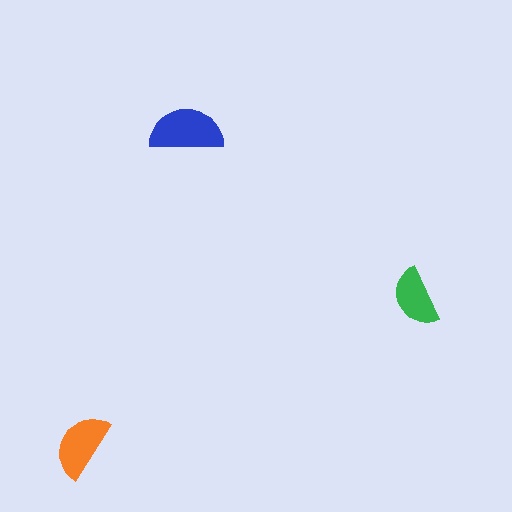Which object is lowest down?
The orange semicircle is bottommost.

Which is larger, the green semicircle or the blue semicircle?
The blue one.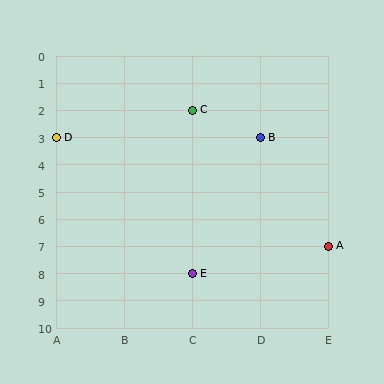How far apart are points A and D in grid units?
Points A and D are 4 columns and 4 rows apart (about 5.7 grid units diagonally).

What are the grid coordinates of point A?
Point A is at grid coordinates (E, 7).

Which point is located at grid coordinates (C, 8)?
Point E is at (C, 8).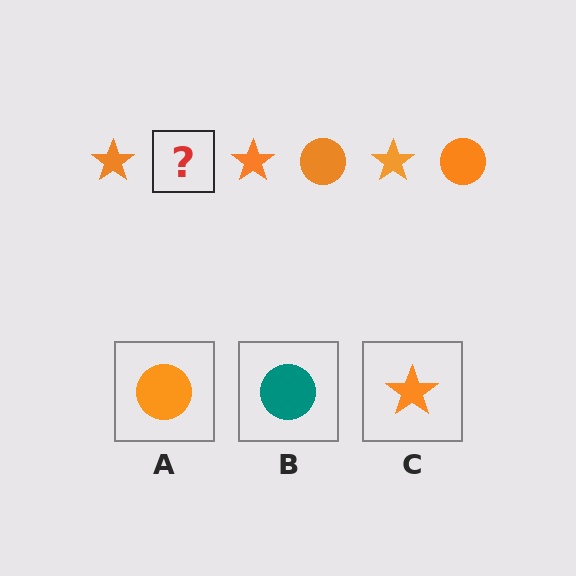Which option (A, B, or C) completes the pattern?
A.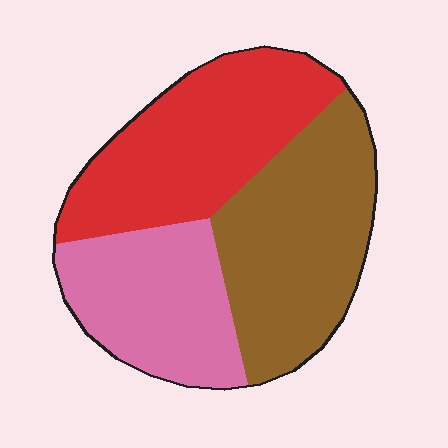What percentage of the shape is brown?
Brown covers 37% of the shape.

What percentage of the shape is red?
Red covers around 35% of the shape.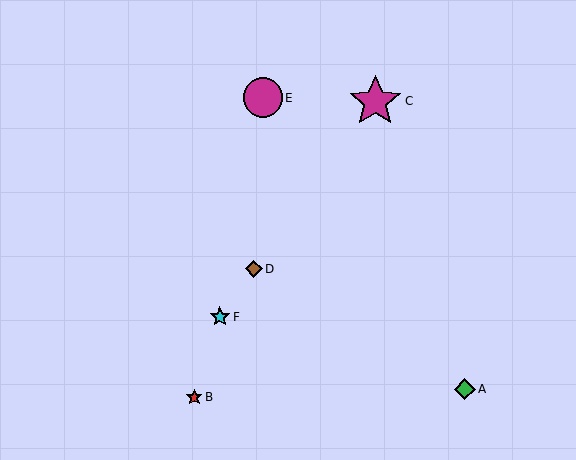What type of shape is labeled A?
Shape A is a green diamond.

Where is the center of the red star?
The center of the red star is at (194, 397).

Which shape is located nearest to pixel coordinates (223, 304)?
The cyan star (labeled F) at (220, 317) is nearest to that location.